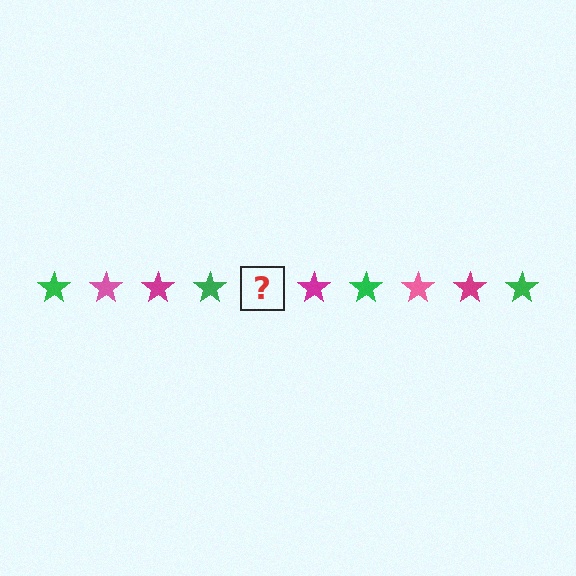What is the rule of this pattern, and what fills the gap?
The rule is that the pattern cycles through green, pink, magenta stars. The gap should be filled with a pink star.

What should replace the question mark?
The question mark should be replaced with a pink star.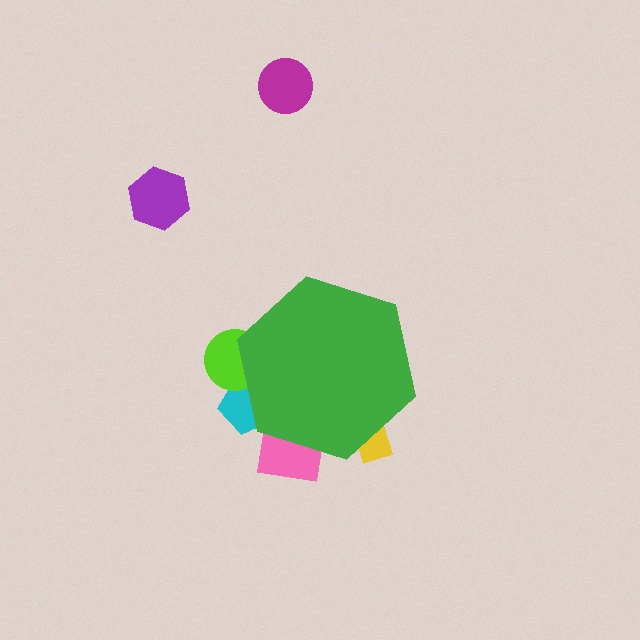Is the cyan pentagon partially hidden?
Yes, the cyan pentagon is partially hidden behind the green hexagon.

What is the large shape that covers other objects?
A green hexagon.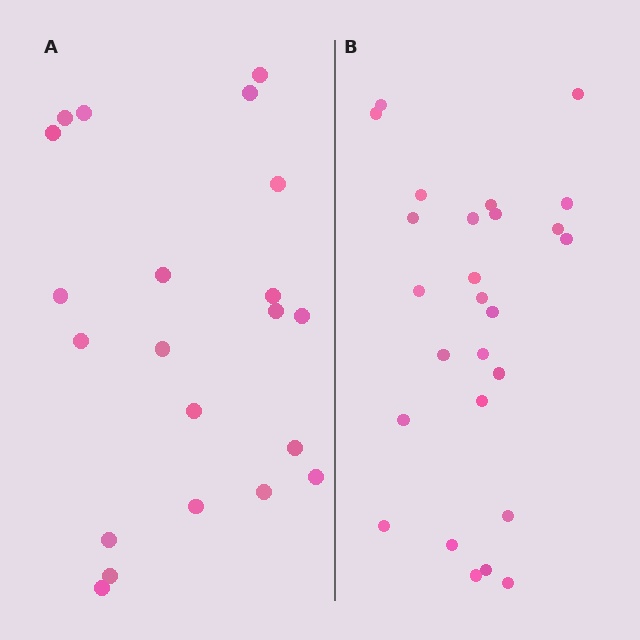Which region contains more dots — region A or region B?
Region B (the right region) has more dots.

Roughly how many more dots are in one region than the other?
Region B has about 5 more dots than region A.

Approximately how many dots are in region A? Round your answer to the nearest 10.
About 20 dots. (The exact count is 21, which rounds to 20.)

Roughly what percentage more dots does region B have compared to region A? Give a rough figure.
About 25% more.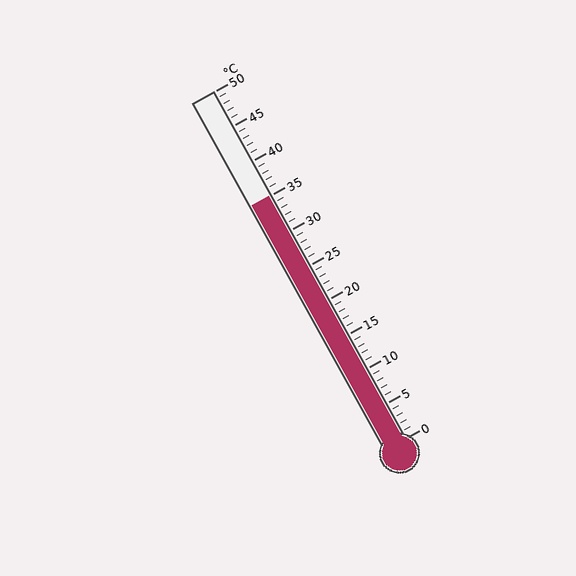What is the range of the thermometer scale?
The thermometer scale ranges from 0°C to 50°C.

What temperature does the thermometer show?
The thermometer shows approximately 35°C.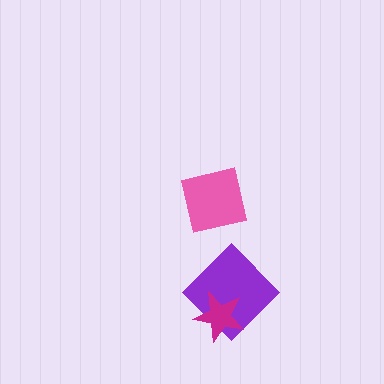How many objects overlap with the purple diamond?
1 object overlaps with the purple diamond.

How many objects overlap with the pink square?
0 objects overlap with the pink square.